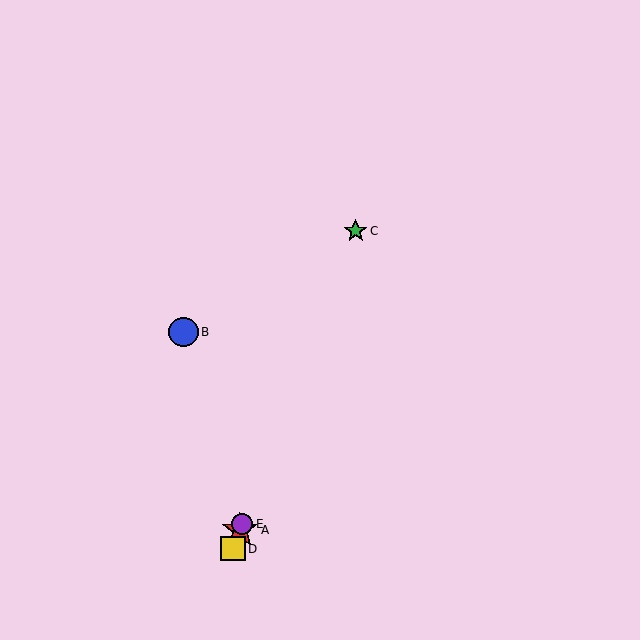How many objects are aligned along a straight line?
4 objects (A, C, D, E) are aligned along a straight line.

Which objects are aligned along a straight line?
Objects A, C, D, E are aligned along a straight line.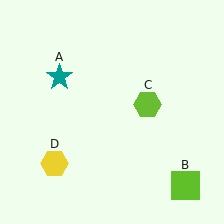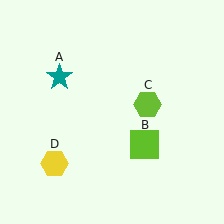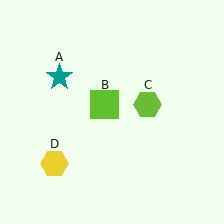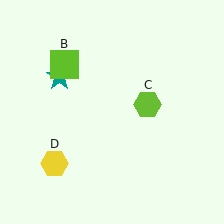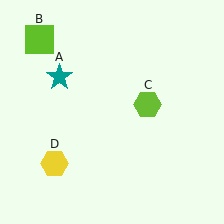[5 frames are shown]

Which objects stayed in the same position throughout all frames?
Teal star (object A) and lime hexagon (object C) and yellow hexagon (object D) remained stationary.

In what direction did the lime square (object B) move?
The lime square (object B) moved up and to the left.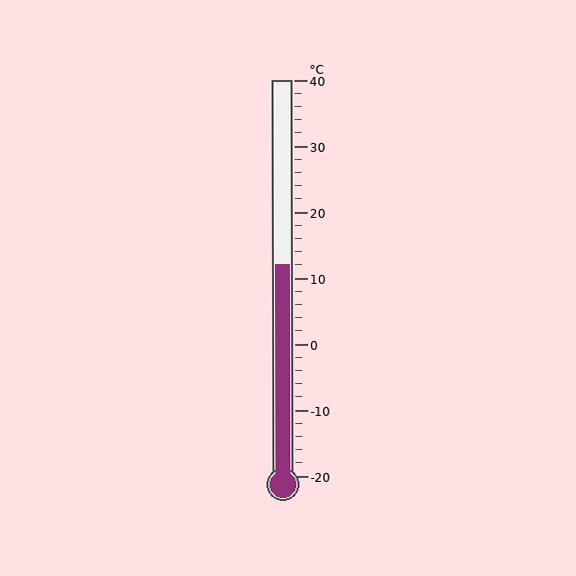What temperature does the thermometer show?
The thermometer shows approximately 12°C.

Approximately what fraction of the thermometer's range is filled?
The thermometer is filled to approximately 55% of its range.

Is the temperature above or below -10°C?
The temperature is above -10°C.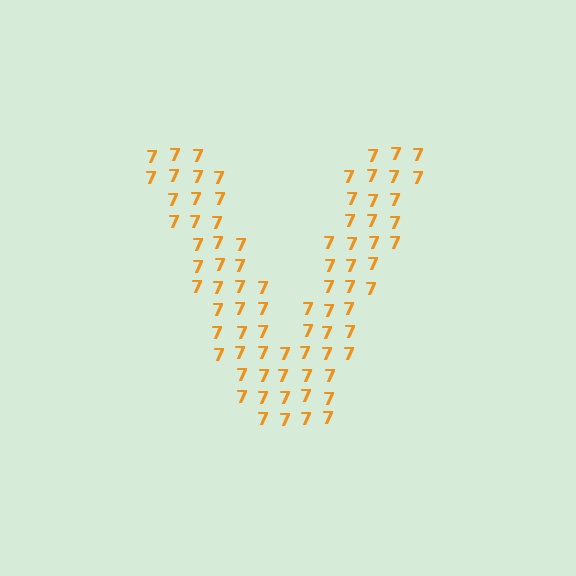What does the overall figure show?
The overall figure shows the letter V.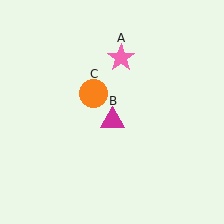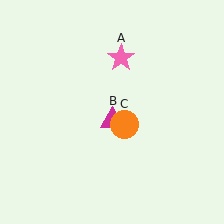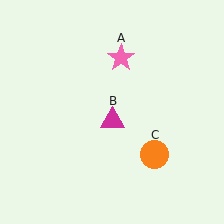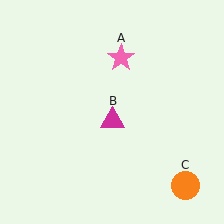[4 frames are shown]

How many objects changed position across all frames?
1 object changed position: orange circle (object C).